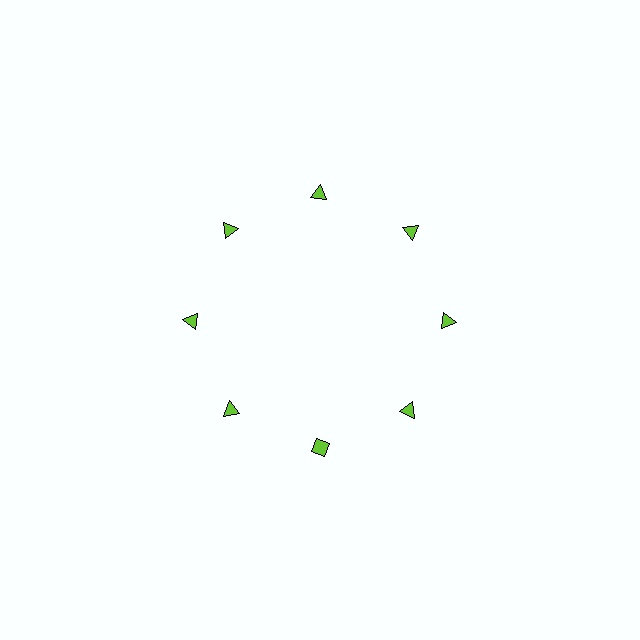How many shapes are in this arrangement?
There are 8 shapes arranged in a ring pattern.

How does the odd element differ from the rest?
It has a different shape: diamond instead of triangle.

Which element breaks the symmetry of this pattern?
The lime diamond at roughly the 6 o'clock position breaks the symmetry. All other shapes are lime triangles.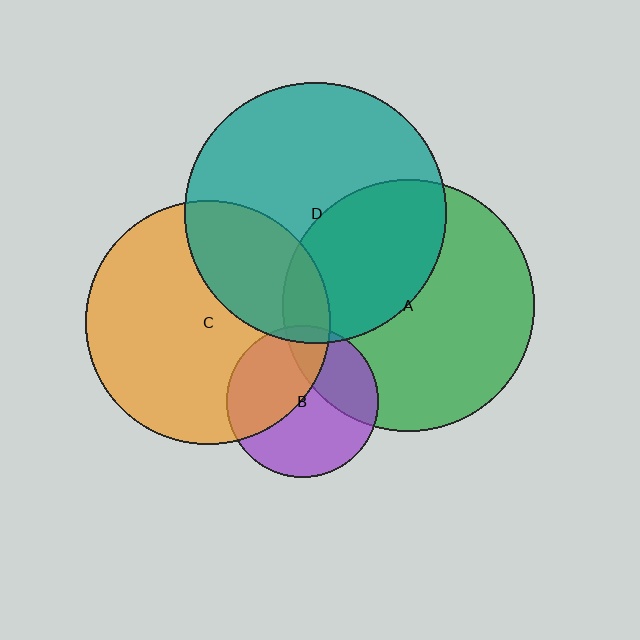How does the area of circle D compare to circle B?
Approximately 3.0 times.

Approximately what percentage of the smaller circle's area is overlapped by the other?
Approximately 30%.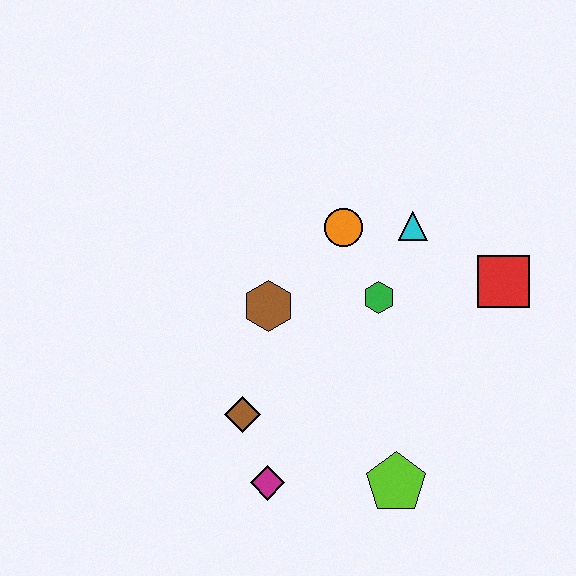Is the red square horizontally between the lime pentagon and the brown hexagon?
No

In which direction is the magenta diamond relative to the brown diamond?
The magenta diamond is below the brown diamond.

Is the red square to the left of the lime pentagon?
No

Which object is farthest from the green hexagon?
The magenta diamond is farthest from the green hexagon.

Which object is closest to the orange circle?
The cyan triangle is closest to the orange circle.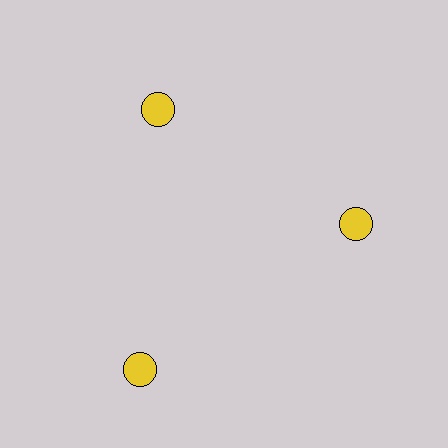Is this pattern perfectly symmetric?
No. The 3 yellow circles are arranged in a ring, but one element near the 7 o'clock position is pushed outward from the center, breaking the 3-fold rotational symmetry.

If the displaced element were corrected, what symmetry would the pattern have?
It would have 3-fold rotational symmetry — the pattern would map onto itself every 120 degrees.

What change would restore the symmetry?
The symmetry would be restored by moving it inward, back onto the ring so that all 3 circles sit at equal angles and equal distance from the center.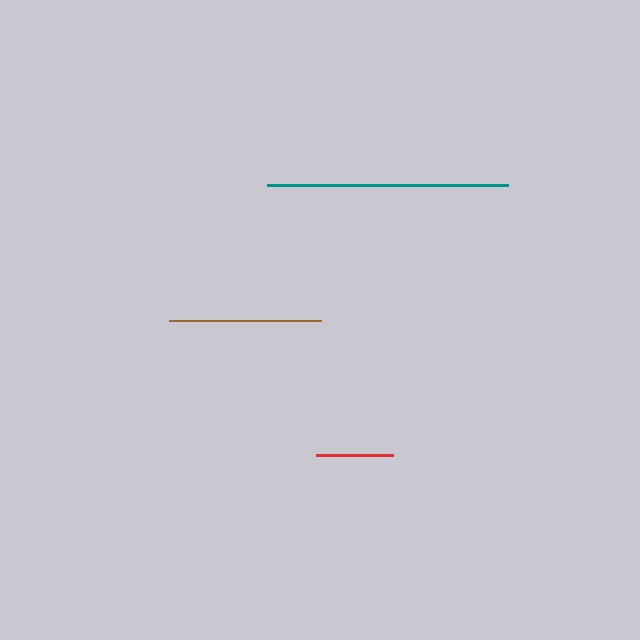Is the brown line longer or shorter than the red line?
The brown line is longer than the red line.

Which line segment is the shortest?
The red line is the shortest at approximately 77 pixels.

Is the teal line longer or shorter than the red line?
The teal line is longer than the red line.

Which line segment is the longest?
The teal line is the longest at approximately 241 pixels.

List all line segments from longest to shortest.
From longest to shortest: teal, brown, red.